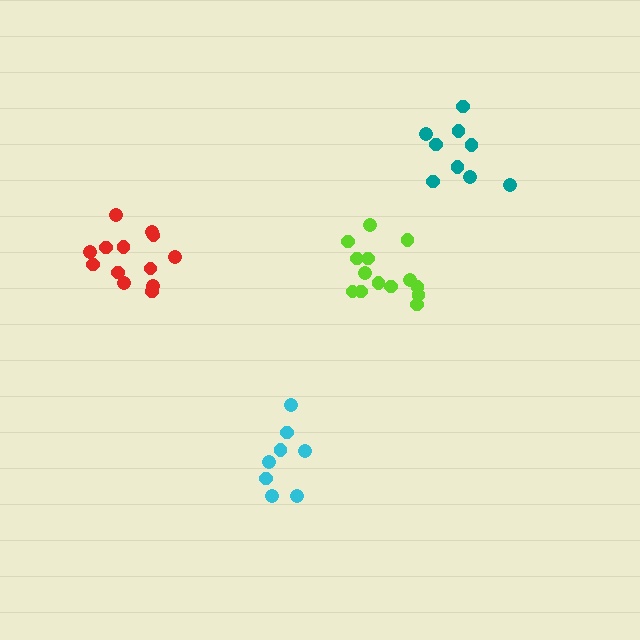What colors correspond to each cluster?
The clusters are colored: teal, cyan, red, lime.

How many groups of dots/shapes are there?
There are 4 groups.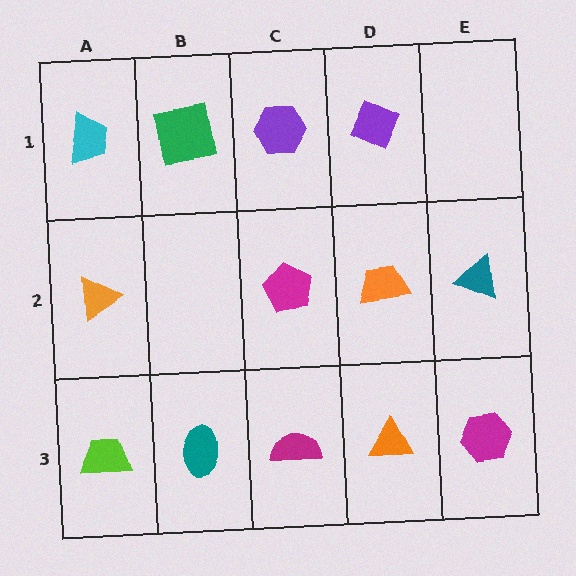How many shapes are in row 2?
4 shapes.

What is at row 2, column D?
An orange trapezoid.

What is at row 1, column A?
A cyan trapezoid.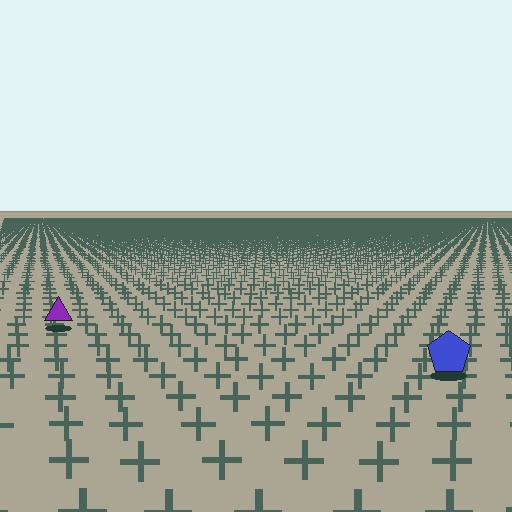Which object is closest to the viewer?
The blue pentagon is closest. The texture marks near it are larger and more spread out.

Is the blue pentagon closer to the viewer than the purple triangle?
Yes. The blue pentagon is closer — you can tell from the texture gradient: the ground texture is coarser near it.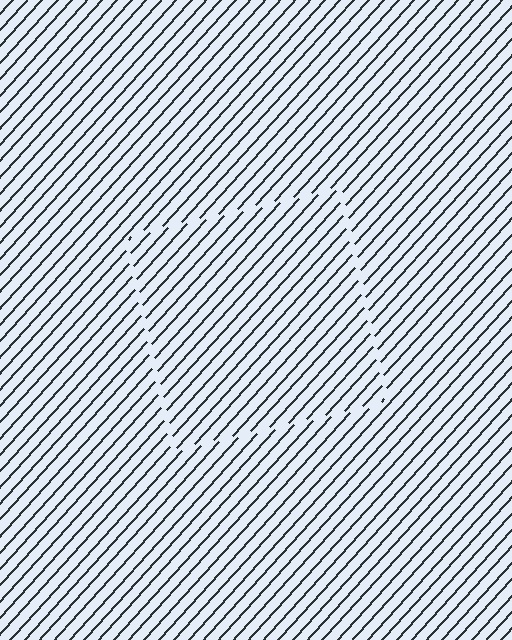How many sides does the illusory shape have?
4 sides — the line-ends trace a square.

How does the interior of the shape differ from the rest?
The interior of the shape contains the same grating, shifted by half a period — the contour is defined by the phase discontinuity where line-ends from the inner and outer gratings abut.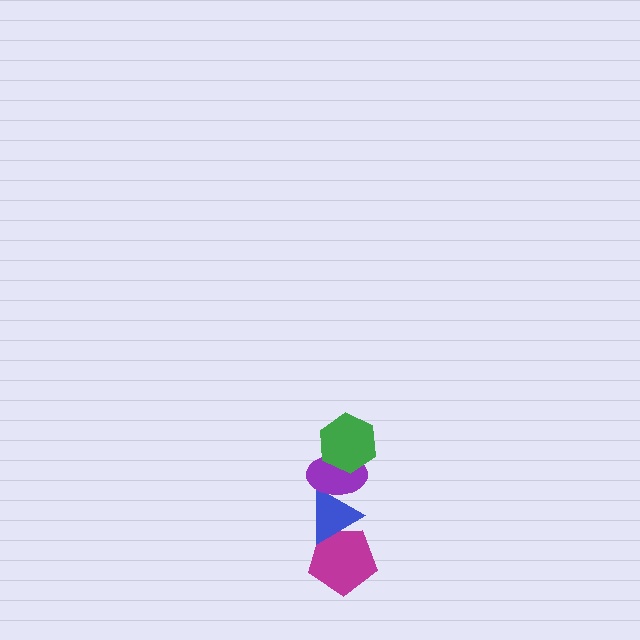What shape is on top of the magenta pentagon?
The blue triangle is on top of the magenta pentagon.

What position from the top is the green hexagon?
The green hexagon is 1st from the top.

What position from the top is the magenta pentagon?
The magenta pentagon is 4th from the top.